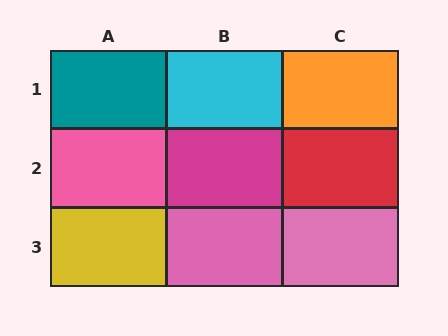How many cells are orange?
1 cell is orange.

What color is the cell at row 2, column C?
Red.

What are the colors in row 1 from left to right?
Teal, cyan, orange.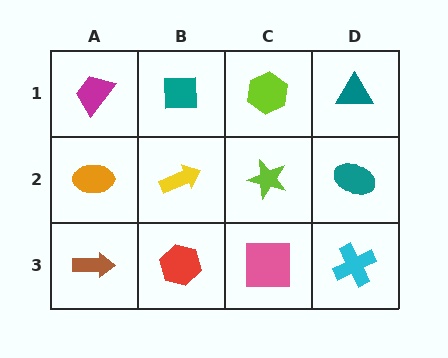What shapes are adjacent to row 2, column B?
A teal square (row 1, column B), a red hexagon (row 3, column B), an orange ellipse (row 2, column A), a lime star (row 2, column C).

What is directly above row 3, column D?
A teal ellipse.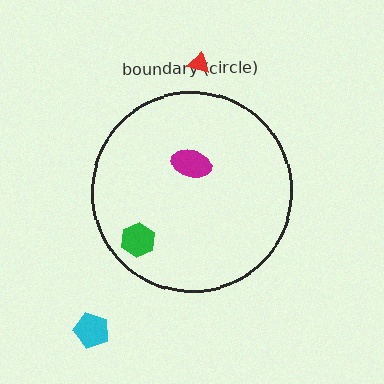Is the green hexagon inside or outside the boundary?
Inside.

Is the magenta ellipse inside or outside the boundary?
Inside.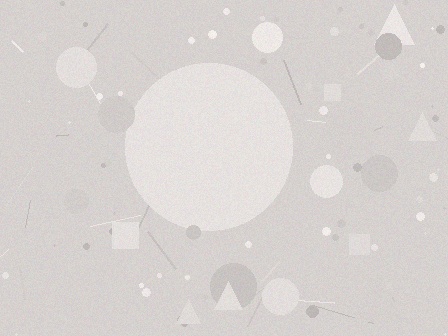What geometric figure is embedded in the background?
A circle is embedded in the background.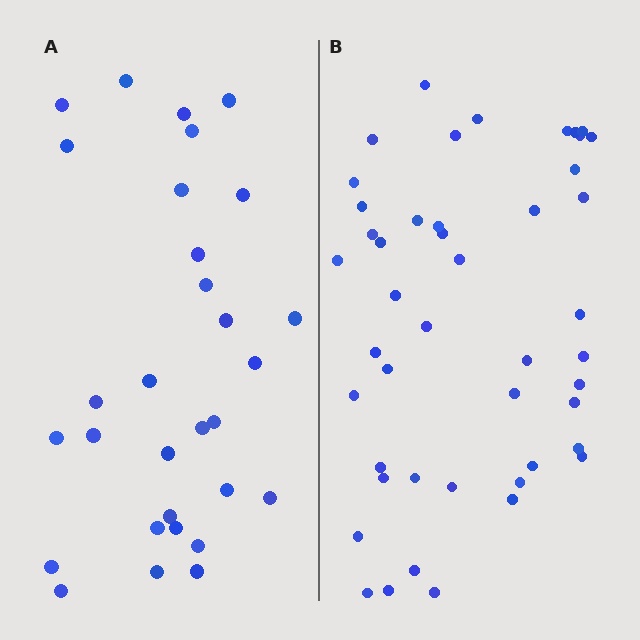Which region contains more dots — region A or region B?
Region B (the right region) has more dots.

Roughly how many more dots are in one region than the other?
Region B has approximately 15 more dots than region A.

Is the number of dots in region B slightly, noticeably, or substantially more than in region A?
Region B has substantially more. The ratio is roughly 1.5 to 1.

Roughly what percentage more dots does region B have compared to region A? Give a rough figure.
About 55% more.